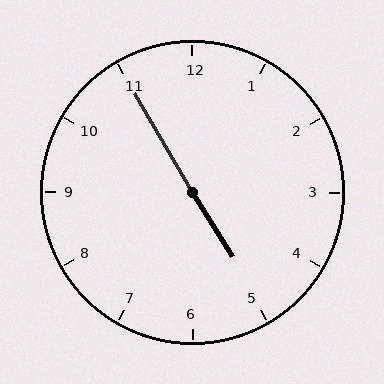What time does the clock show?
4:55.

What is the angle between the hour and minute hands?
Approximately 178 degrees.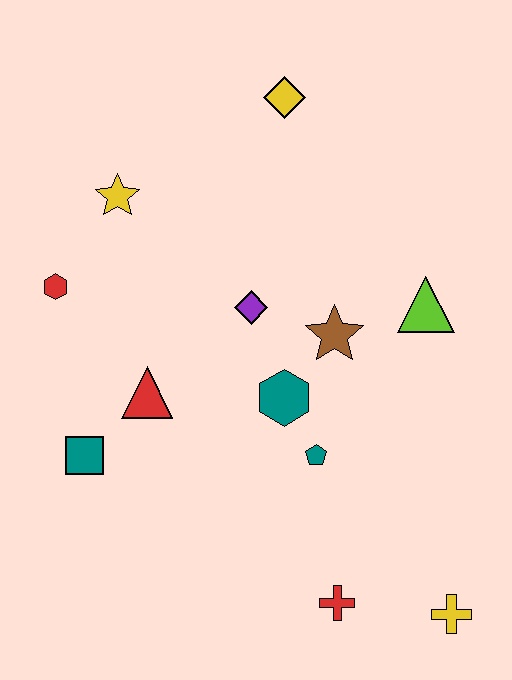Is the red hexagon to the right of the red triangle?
No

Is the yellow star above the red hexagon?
Yes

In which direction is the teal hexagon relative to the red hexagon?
The teal hexagon is to the right of the red hexagon.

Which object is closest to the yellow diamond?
The yellow star is closest to the yellow diamond.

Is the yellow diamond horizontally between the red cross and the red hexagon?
Yes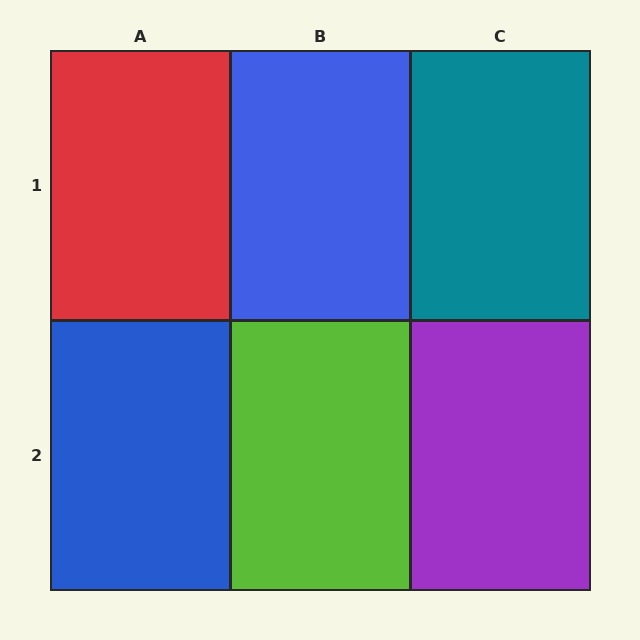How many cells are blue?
2 cells are blue.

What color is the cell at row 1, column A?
Red.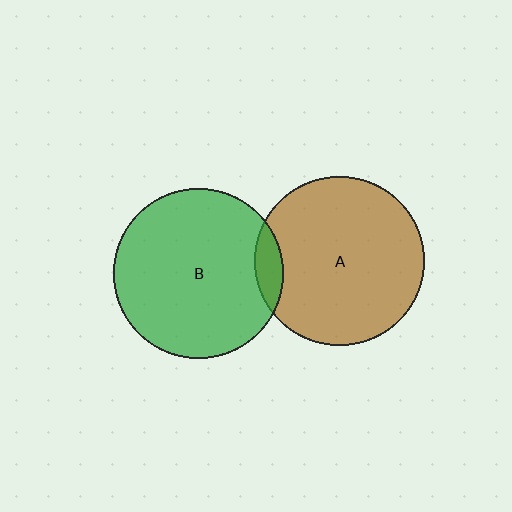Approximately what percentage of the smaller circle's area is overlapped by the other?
Approximately 10%.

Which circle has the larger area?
Circle B (green).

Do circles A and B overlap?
Yes.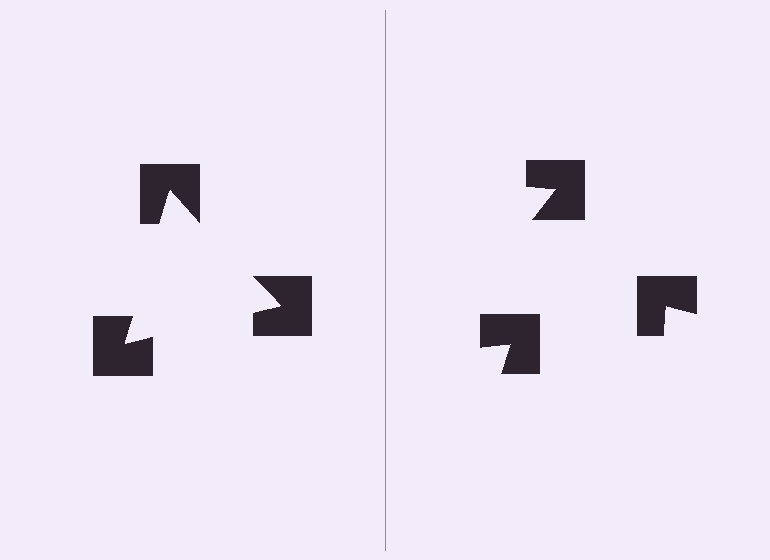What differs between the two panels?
The notched squares are positioned identically on both sides; only the wedge orientations differ. On the left they align to a triangle; on the right they are misaligned.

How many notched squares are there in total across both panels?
6 — 3 on each side.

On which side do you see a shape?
An illusory triangle appears on the left side. On the right side the wedge cuts are rotated, so no coherent shape forms.